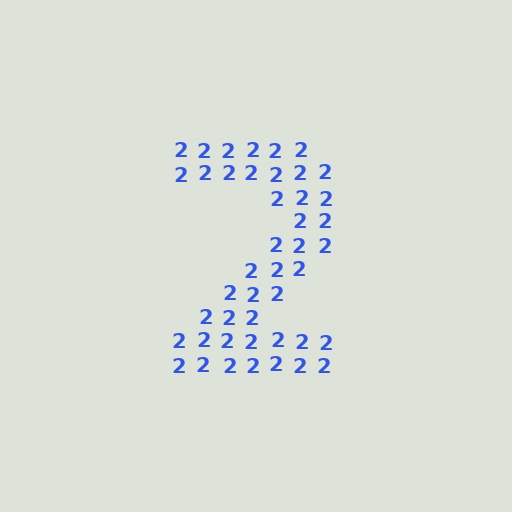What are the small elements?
The small elements are digit 2's.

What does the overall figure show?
The overall figure shows the digit 2.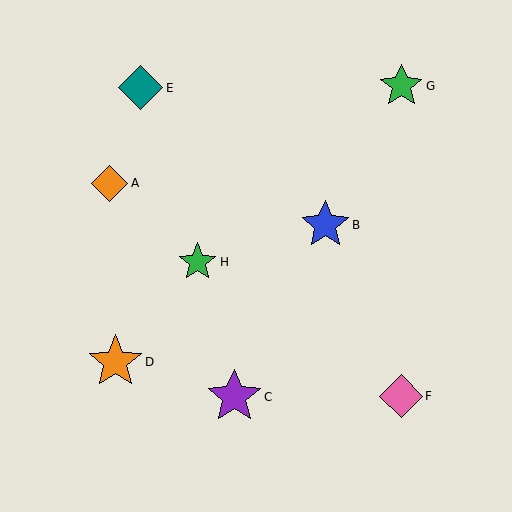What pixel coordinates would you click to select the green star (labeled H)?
Click at (198, 262) to select the green star H.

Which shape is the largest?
The purple star (labeled C) is the largest.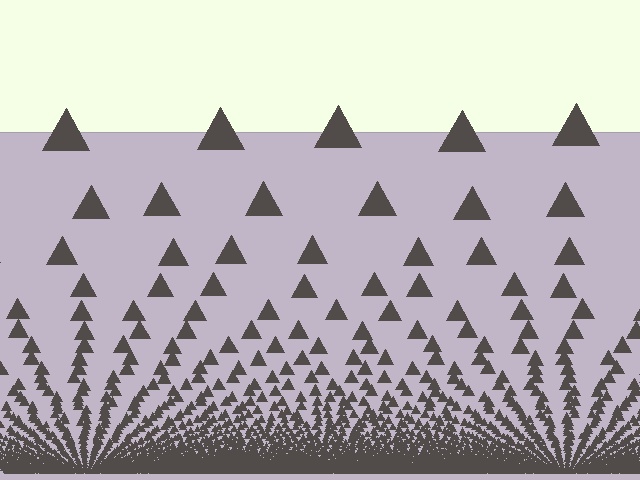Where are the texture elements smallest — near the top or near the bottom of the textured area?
Near the bottom.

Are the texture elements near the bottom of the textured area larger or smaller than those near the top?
Smaller. The gradient is inverted — elements near the bottom are smaller and denser.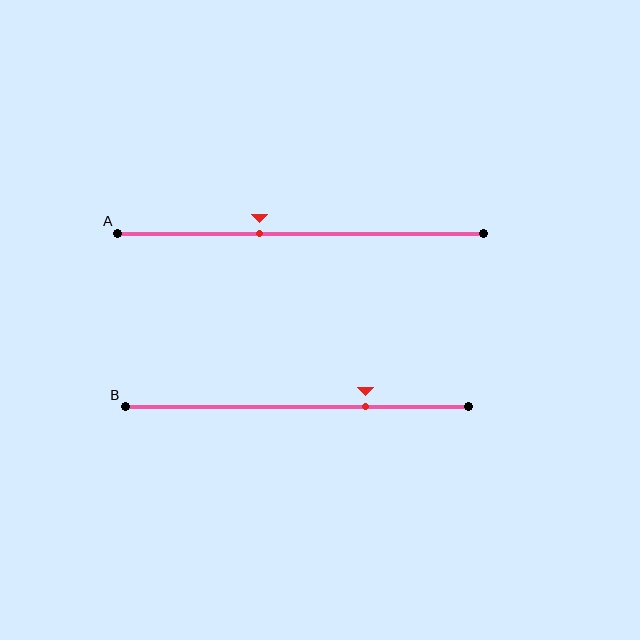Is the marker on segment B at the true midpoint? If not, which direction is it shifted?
No, the marker on segment B is shifted to the right by about 20% of the segment length.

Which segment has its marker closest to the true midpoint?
Segment A has its marker closest to the true midpoint.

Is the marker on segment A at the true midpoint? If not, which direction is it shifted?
No, the marker on segment A is shifted to the left by about 11% of the segment length.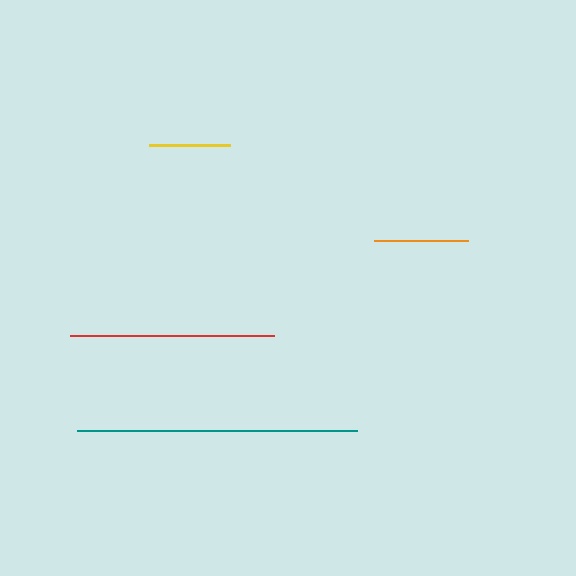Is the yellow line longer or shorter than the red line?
The red line is longer than the yellow line.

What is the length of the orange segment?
The orange segment is approximately 95 pixels long.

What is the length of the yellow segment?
The yellow segment is approximately 81 pixels long.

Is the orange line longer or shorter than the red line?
The red line is longer than the orange line.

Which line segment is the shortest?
The yellow line is the shortest at approximately 81 pixels.